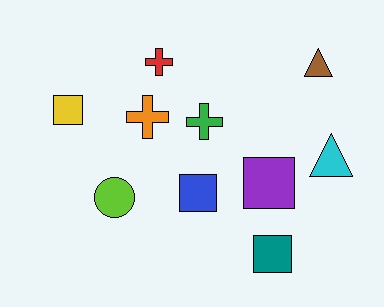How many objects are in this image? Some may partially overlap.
There are 10 objects.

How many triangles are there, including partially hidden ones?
There are 2 triangles.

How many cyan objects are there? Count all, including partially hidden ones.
There is 1 cyan object.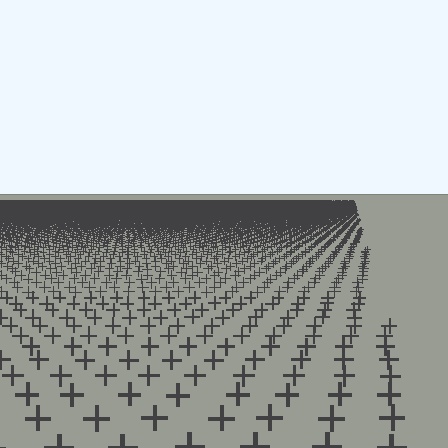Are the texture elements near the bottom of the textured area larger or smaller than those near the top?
Larger. Near the bottom, elements are closer to the viewer and appear at a bigger on-screen size.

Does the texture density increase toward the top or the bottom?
Density increases toward the top.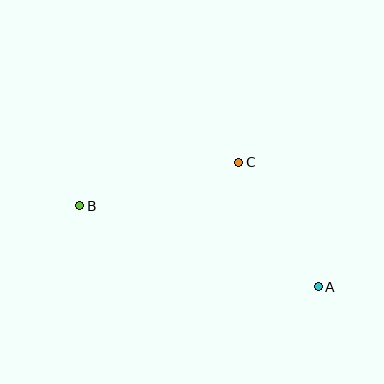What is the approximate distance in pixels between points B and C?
The distance between B and C is approximately 165 pixels.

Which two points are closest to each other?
Points A and C are closest to each other.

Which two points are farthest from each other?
Points A and B are farthest from each other.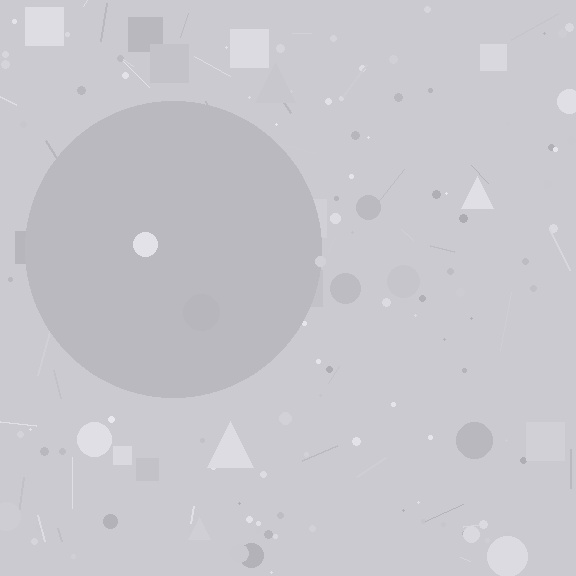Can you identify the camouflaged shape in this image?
The camouflaged shape is a circle.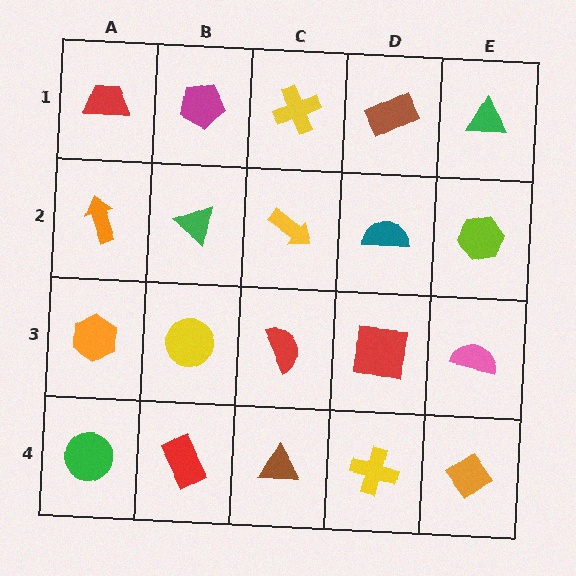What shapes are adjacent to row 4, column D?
A red square (row 3, column D), a brown triangle (row 4, column C), an orange diamond (row 4, column E).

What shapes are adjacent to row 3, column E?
A lime hexagon (row 2, column E), an orange diamond (row 4, column E), a red square (row 3, column D).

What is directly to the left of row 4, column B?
A green circle.